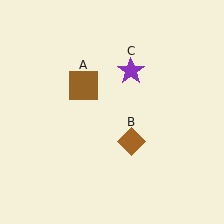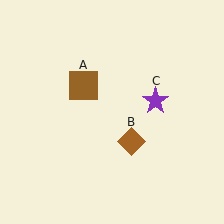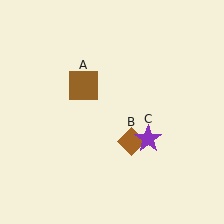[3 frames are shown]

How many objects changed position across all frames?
1 object changed position: purple star (object C).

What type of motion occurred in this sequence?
The purple star (object C) rotated clockwise around the center of the scene.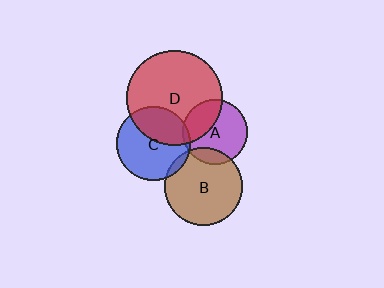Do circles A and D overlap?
Yes.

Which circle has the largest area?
Circle D (red).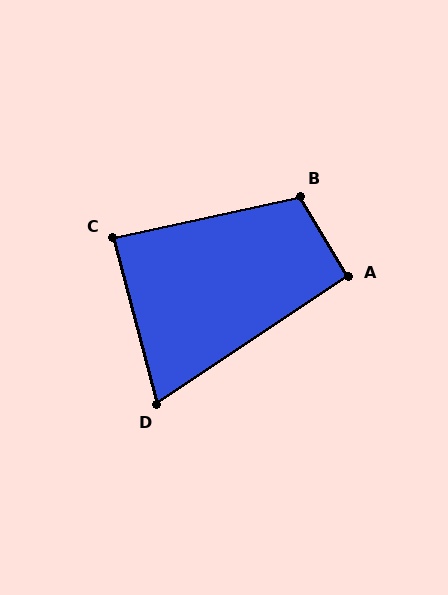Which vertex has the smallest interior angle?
D, at approximately 71 degrees.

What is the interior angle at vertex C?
Approximately 88 degrees (approximately right).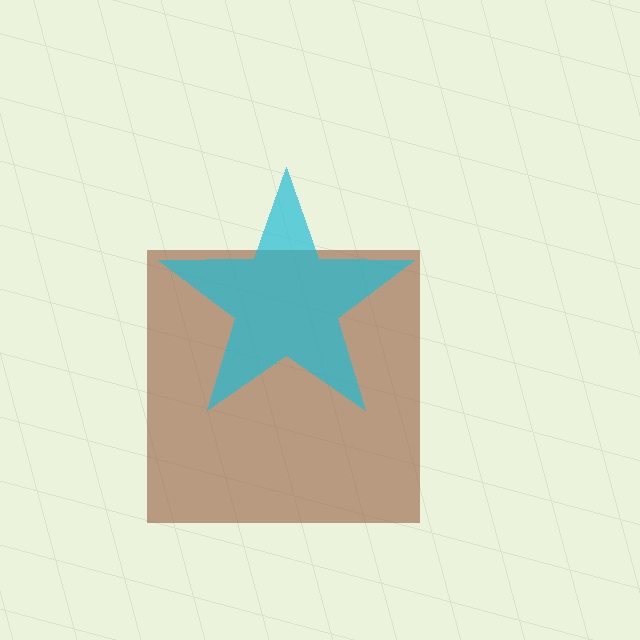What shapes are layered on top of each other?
The layered shapes are: a brown square, a cyan star.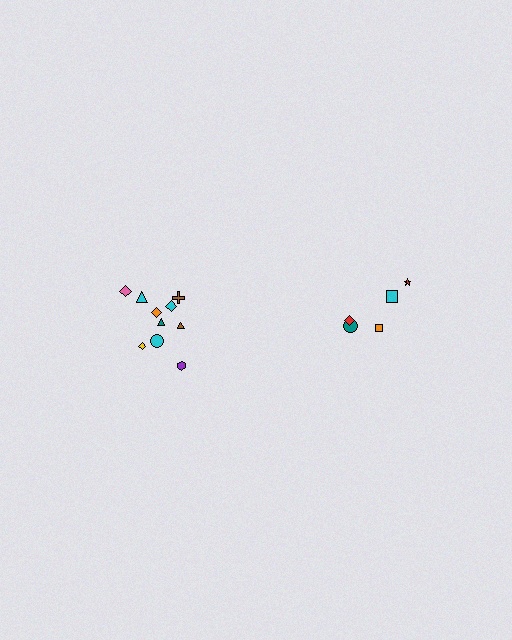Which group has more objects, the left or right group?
The left group.